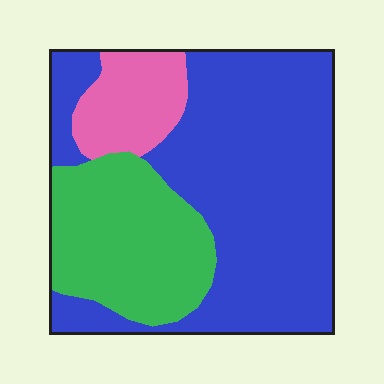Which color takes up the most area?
Blue, at roughly 60%.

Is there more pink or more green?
Green.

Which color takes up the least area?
Pink, at roughly 10%.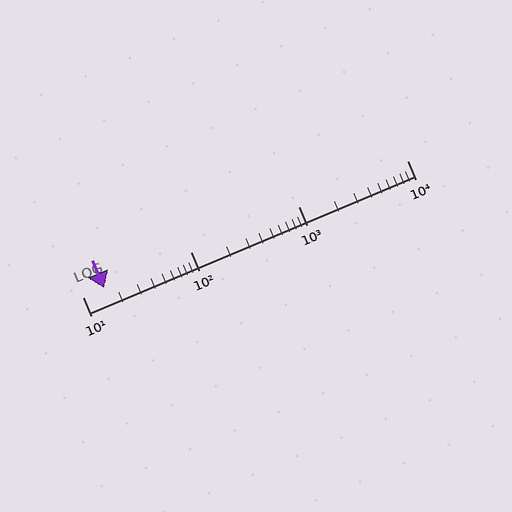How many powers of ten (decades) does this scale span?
The scale spans 3 decades, from 10 to 10000.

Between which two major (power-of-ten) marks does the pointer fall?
The pointer is between 10 and 100.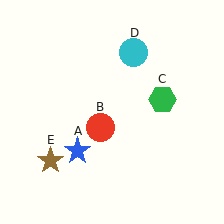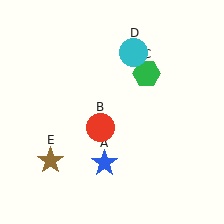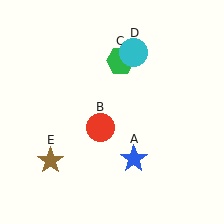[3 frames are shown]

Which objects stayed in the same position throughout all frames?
Red circle (object B) and cyan circle (object D) and brown star (object E) remained stationary.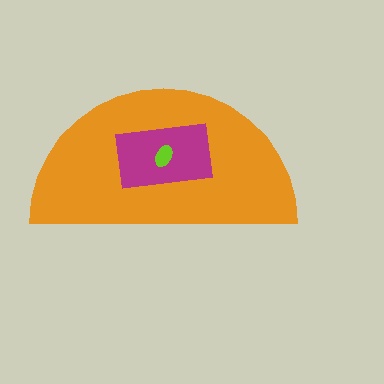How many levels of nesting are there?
3.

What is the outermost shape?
The orange semicircle.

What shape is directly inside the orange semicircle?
The magenta rectangle.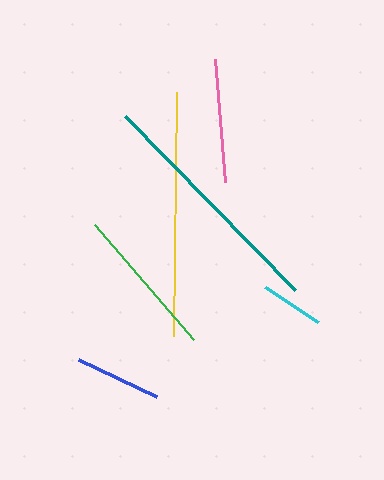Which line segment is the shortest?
The cyan line is the shortest at approximately 63 pixels.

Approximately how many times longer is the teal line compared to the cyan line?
The teal line is approximately 3.8 times the length of the cyan line.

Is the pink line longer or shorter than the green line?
The green line is longer than the pink line.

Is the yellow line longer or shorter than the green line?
The yellow line is longer than the green line.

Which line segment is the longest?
The yellow line is the longest at approximately 244 pixels.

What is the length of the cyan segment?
The cyan segment is approximately 63 pixels long.